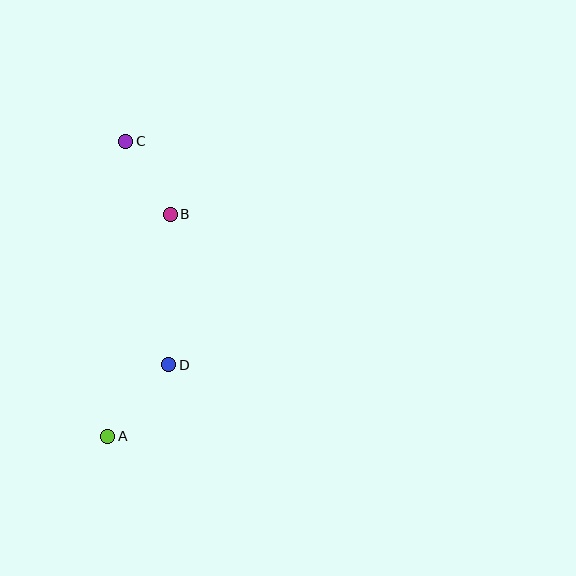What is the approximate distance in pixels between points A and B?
The distance between A and B is approximately 231 pixels.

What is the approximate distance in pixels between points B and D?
The distance between B and D is approximately 151 pixels.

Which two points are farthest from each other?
Points A and C are farthest from each other.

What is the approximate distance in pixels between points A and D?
The distance between A and D is approximately 94 pixels.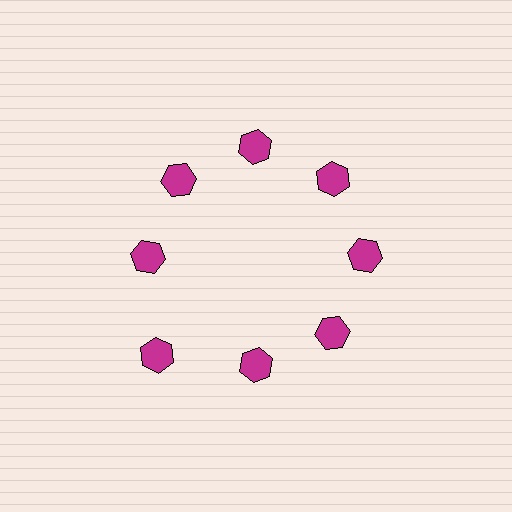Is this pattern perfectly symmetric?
No. The 8 magenta hexagons are arranged in a ring, but one element near the 8 o'clock position is pushed outward from the center, breaking the 8-fold rotational symmetry.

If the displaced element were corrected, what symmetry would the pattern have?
It would have 8-fold rotational symmetry — the pattern would map onto itself every 45 degrees.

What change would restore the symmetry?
The symmetry would be restored by moving it inward, back onto the ring so that all 8 hexagons sit at equal angles and equal distance from the center.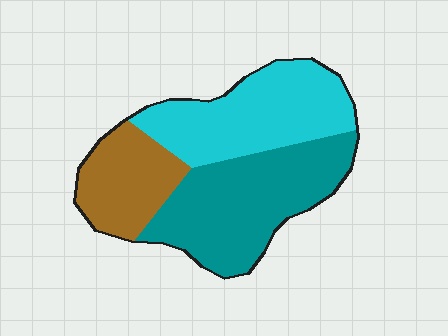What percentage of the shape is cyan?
Cyan covers around 35% of the shape.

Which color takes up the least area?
Brown, at roughly 20%.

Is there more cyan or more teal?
Teal.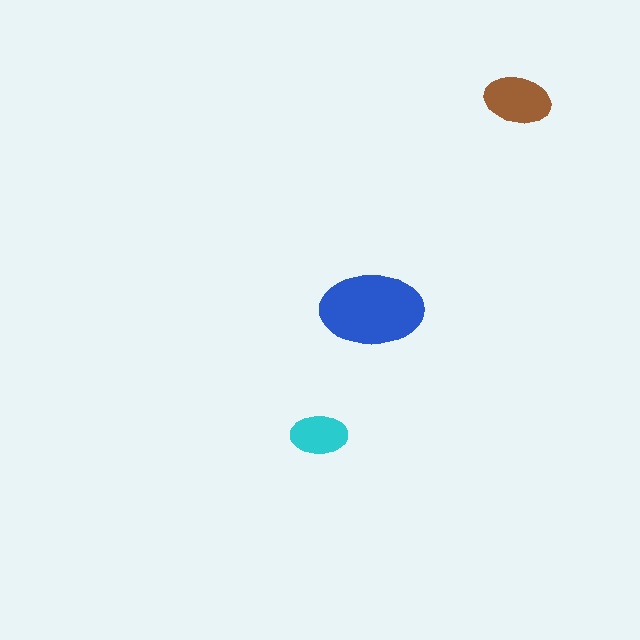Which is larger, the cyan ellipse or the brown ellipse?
The brown one.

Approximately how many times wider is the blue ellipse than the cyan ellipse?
About 2 times wider.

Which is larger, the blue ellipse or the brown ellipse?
The blue one.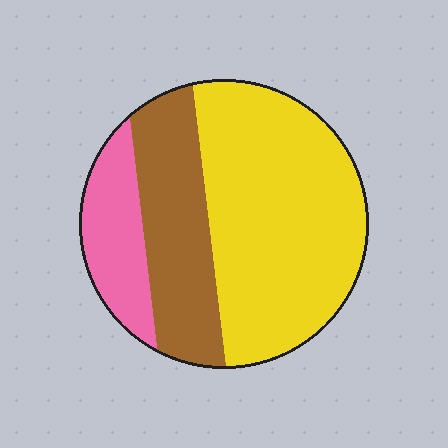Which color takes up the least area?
Pink, at roughly 15%.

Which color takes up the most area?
Yellow, at roughly 55%.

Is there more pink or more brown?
Brown.